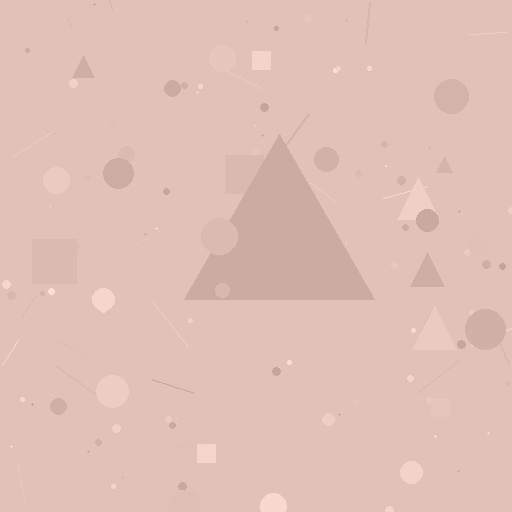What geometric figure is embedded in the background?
A triangle is embedded in the background.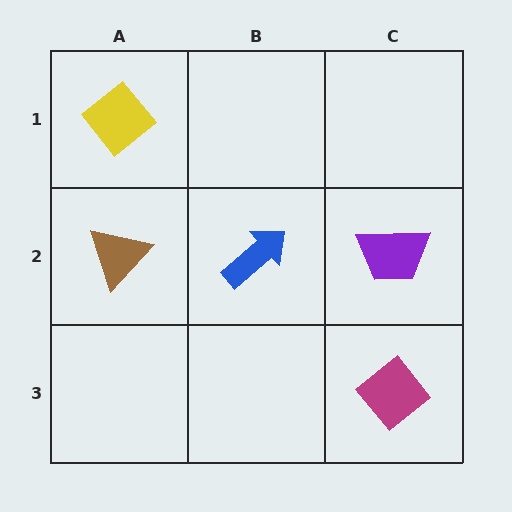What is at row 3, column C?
A magenta diamond.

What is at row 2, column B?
A blue arrow.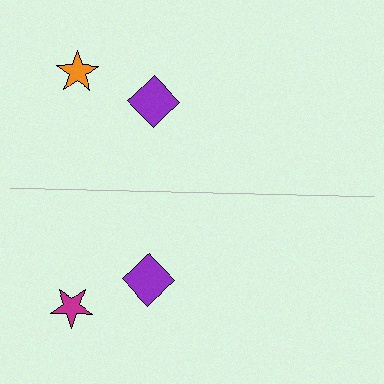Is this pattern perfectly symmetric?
No, the pattern is not perfectly symmetric. The magenta star on the bottom side breaks the symmetry — its mirror counterpart is orange.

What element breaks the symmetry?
The magenta star on the bottom side breaks the symmetry — its mirror counterpart is orange.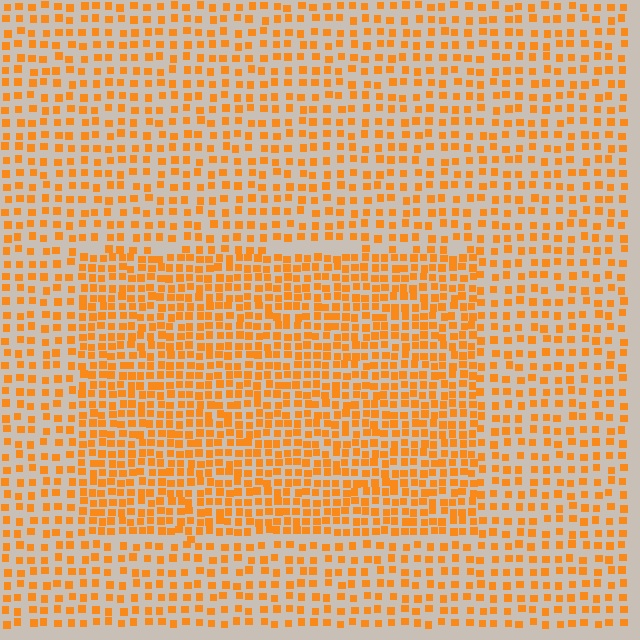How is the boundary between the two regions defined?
The boundary is defined by a change in element density (approximately 1.7x ratio). All elements are the same color, size, and shape.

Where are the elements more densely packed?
The elements are more densely packed inside the rectangle boundary.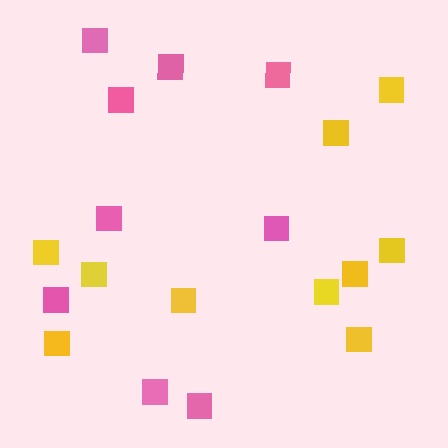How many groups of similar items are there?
There are 2 groups: one group of pink squares (9) and one group of yellow squares (10).